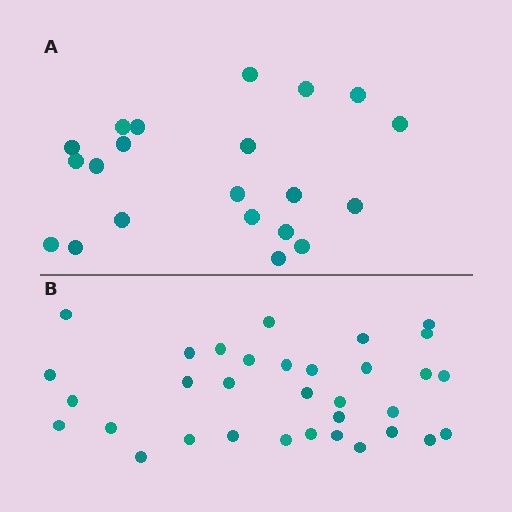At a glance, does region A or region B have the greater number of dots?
Region B (the bottom region) has more dots.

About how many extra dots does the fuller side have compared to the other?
Region B has roughly 12 or so more dots than region A.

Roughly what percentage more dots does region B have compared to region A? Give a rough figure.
About 55% more.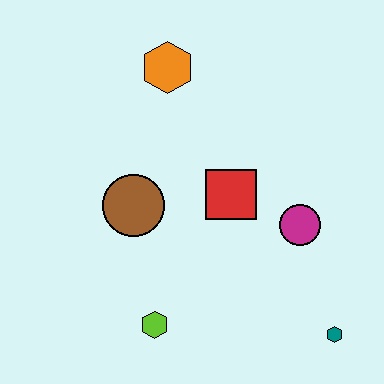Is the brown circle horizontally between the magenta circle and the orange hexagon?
No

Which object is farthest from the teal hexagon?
The orange hexagon is farthest from the teal hexagon.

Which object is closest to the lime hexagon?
The brown circle is closest to the lime hexagon.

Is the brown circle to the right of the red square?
No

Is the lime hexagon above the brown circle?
No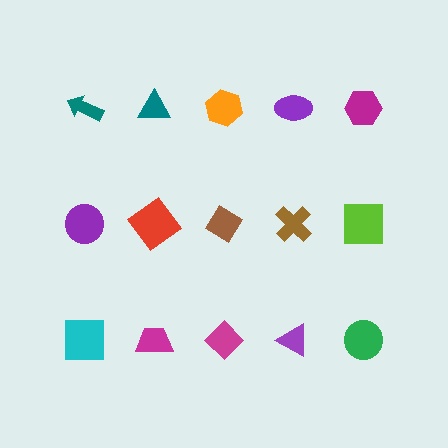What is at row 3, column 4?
A purple triangle.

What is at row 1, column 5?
A magenta hexagon.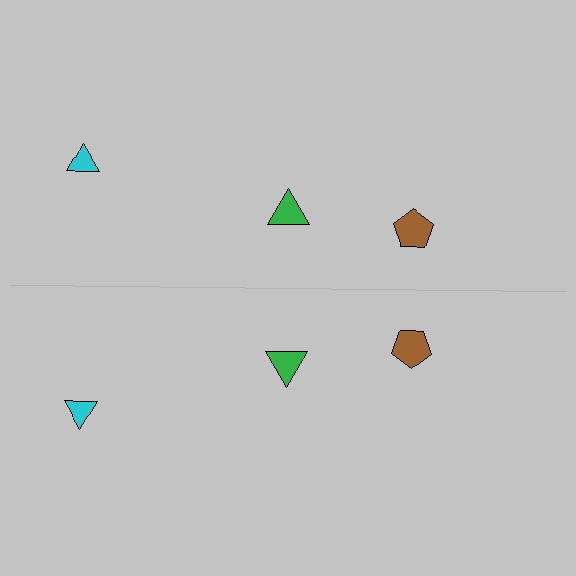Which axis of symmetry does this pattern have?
The pattern has a horizontal axis of symmetry running through the center of the image.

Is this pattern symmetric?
Yes, this pattern has bilateral (reflection) symmetry.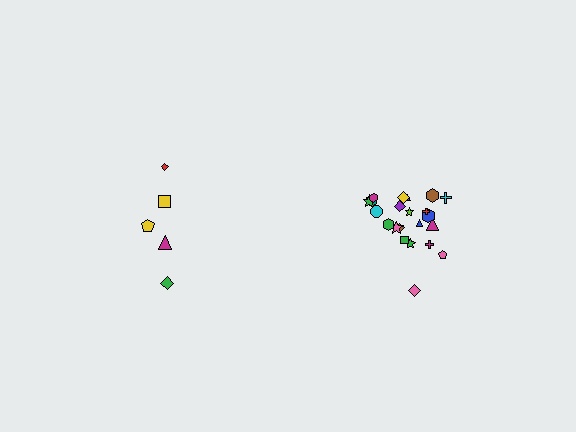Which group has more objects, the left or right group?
The right group.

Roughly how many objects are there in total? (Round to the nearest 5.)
Roughly 25 objects in total.